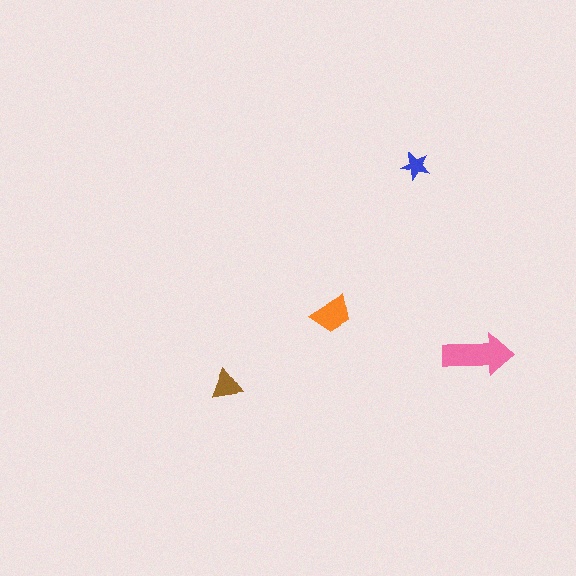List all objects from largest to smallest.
The pink arrow, the orange trapezoid, the brown triangle, the blue star.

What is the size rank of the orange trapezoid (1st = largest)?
2nd.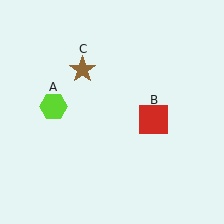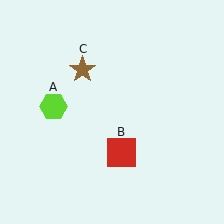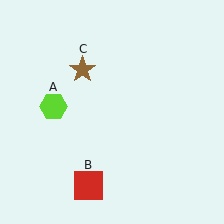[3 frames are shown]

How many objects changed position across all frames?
1 object changed position: red square (object B).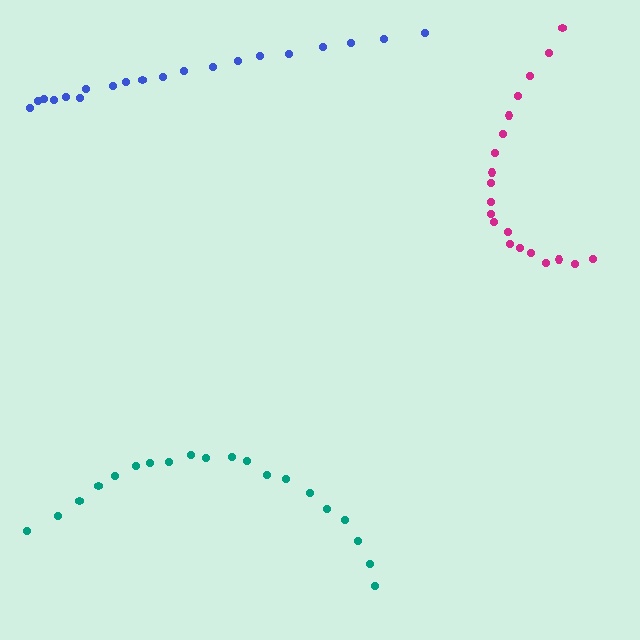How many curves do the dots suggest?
There are 3 distinct paths.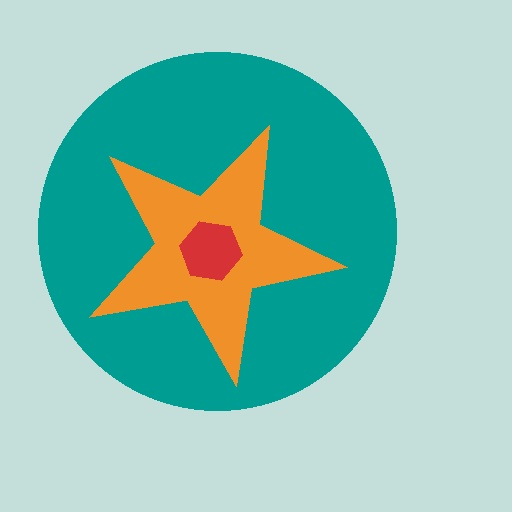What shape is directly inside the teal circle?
The orange star.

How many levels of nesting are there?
3.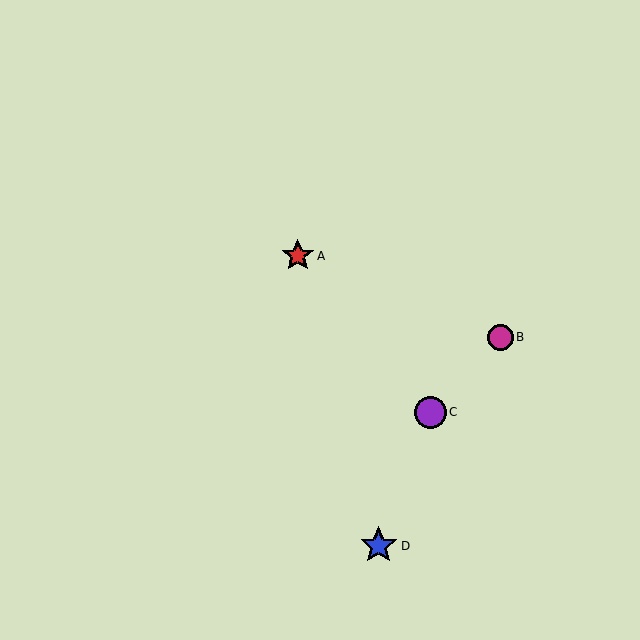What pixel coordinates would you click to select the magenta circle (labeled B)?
Click at (500, 337) to select the magenta circle B.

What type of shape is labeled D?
Shape D is a blue star.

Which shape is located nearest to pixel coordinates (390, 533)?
The blue star (labeled D) at (379, 546) is nearest to that location.